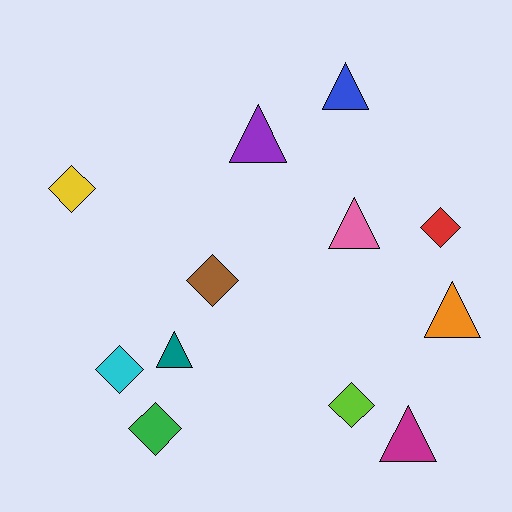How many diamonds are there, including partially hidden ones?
There are 6 diamonds.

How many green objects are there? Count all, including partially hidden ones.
There is 1 green object.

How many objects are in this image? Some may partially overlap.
There are 12 objects.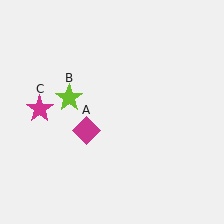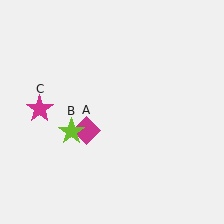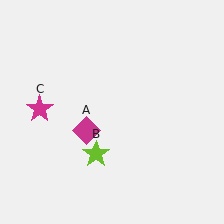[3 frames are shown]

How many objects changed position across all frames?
1 object changed position: lime star (object B).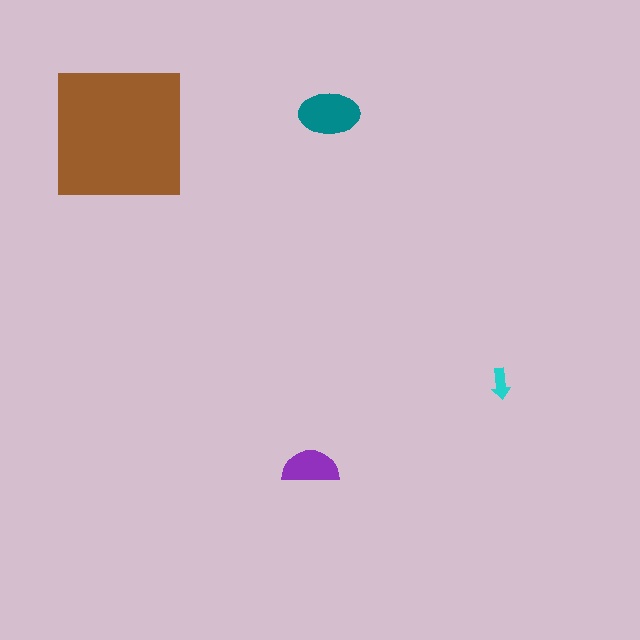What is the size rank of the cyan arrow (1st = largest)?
4th.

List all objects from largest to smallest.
The brown square, the teal ellipse, the purple semicircle, the cyan arrow.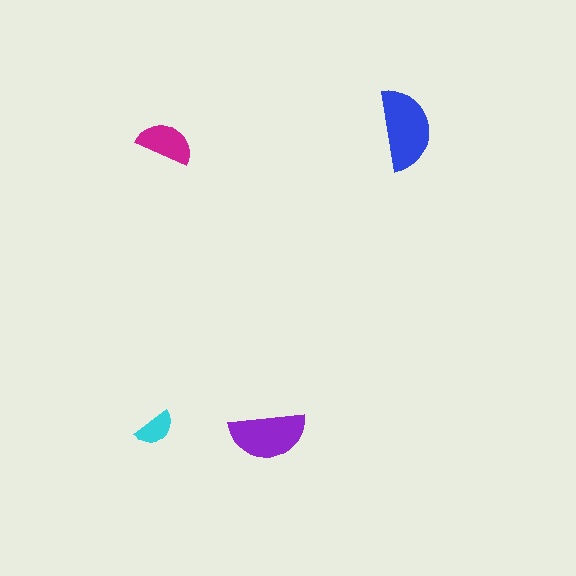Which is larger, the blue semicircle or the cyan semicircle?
The blue one.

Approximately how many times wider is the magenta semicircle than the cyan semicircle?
About 1.5 times wider.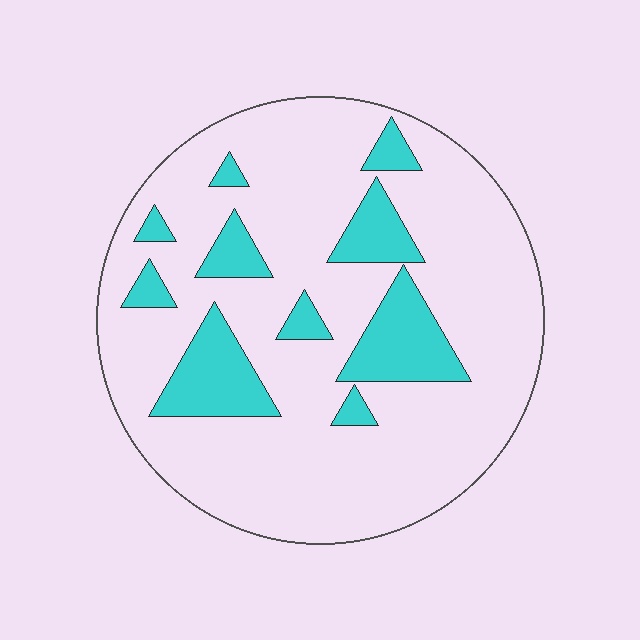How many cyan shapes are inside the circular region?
10.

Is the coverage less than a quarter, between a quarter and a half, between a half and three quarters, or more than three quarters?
Less than a quarter.